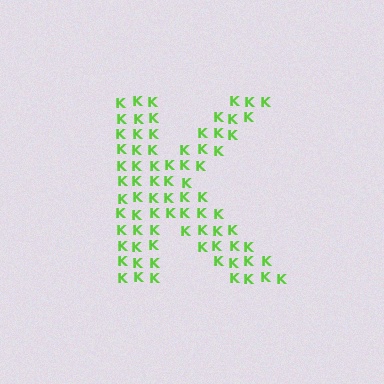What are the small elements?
The small elements are letter K's.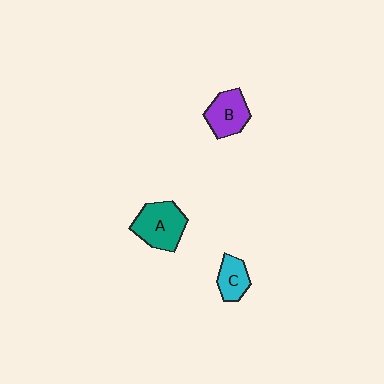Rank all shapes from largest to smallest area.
From largest to smallest: A (teal), B (purple), C (cyan).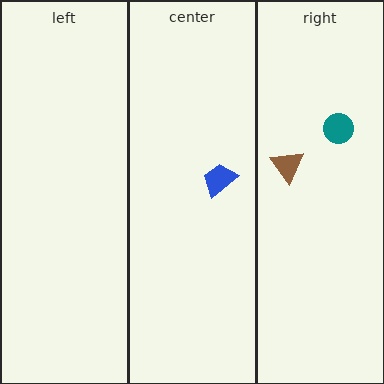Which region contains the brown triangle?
The right region.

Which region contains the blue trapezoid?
The center region.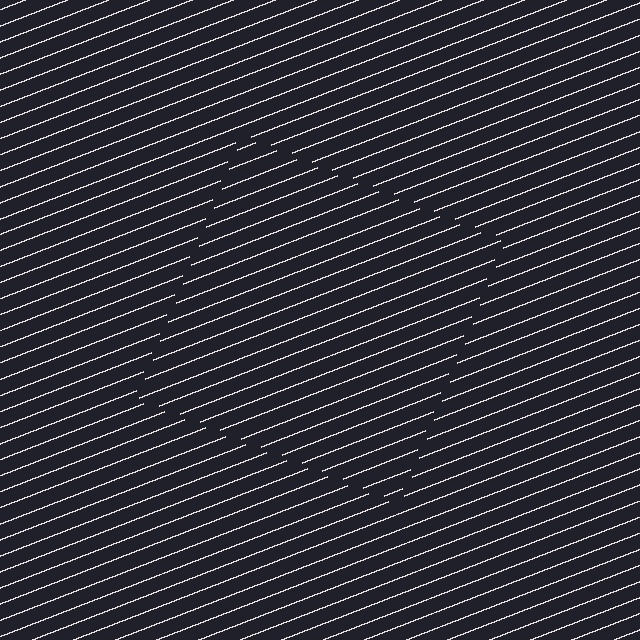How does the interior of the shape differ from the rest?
The interior of the shape contains the same grating, shifted by half a period — the contour is defined by the phase discontinuity where line-ends from the inner and outer gratings abut.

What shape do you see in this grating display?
An illusory square. The interior of the shape contains the same grating, shifted by half a period — the contour is defined by the phase discontinuity where line-ends from the inner and outer gratings abut.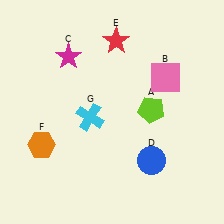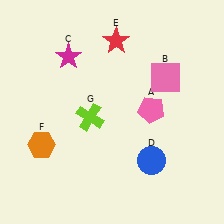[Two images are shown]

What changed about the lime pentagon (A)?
In Image 1, A is lime. In Image 2, it changed to pink.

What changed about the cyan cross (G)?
In Image 1, G is cyan. In Image 2, it changed to lime.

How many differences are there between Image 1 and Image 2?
There are 2 differences between the two images.